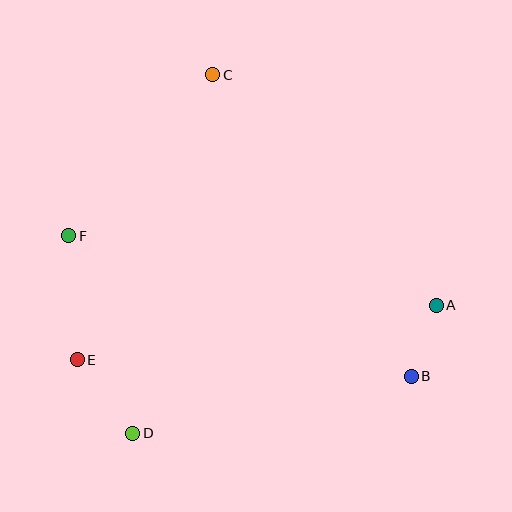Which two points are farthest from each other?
Points A and F are farthest from each other.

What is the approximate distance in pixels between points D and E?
The distance between D and E is approximately 92 pixels.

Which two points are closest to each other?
Points A and B are closest to each other.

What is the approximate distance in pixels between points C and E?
The distance between C and E is approximately 315 pixels.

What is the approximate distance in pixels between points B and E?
The distance between B and E is approximately 334 pixels.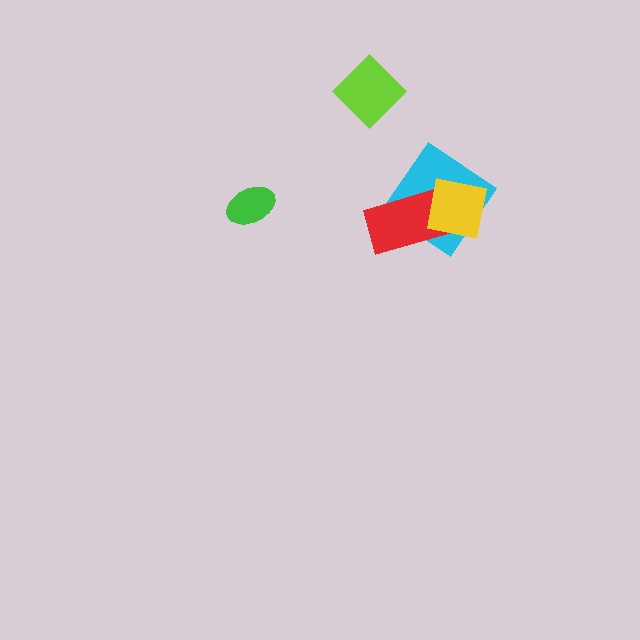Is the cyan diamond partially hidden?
Yes, it is partially covered by another shape.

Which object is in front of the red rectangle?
The yellow square is in front of the red rectangle.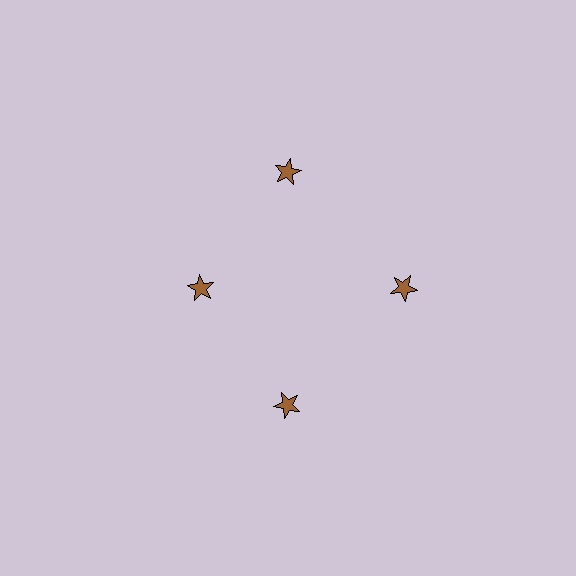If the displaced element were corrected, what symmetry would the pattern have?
It would have 4-fold rotational symmetry — the pattern would map onto itself every 90 degrees.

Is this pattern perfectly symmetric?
No. The 4 brown stars are arranged in a ring, but one element near the 9 o'clock position is pulled inward toward the center, breaking the 4-fold rotational symmetry.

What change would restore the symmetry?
The symmetry would be restored by moving it outward, back onto the ring so that all 4 stars sit at equal angles and equal distance from the center.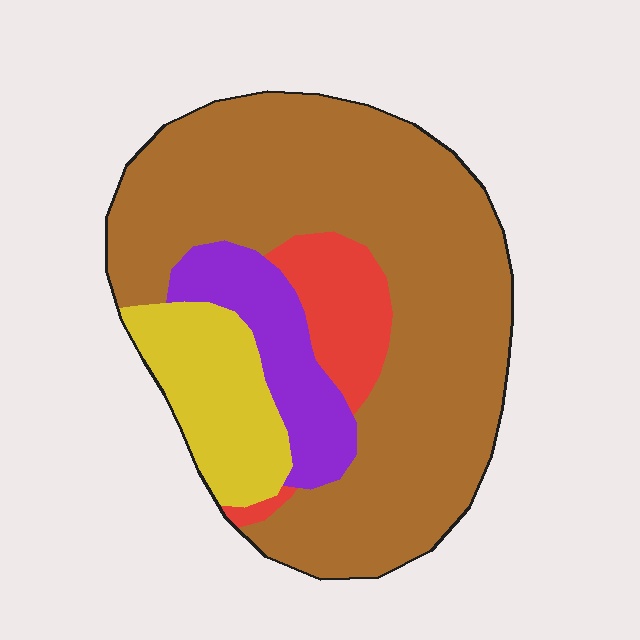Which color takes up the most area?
Brown, at roughly 65%.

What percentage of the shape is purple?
Purple takes up about one eighth (1/8) of the shape.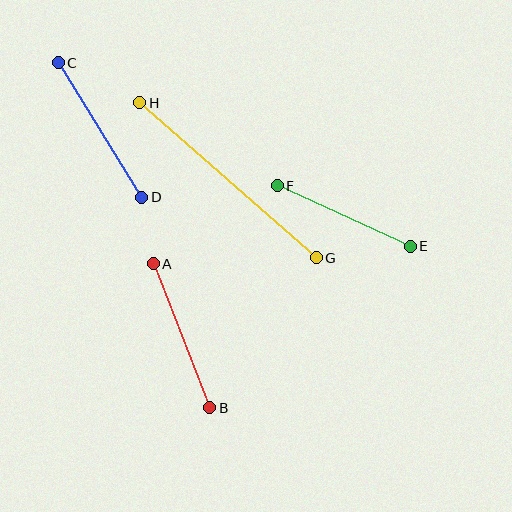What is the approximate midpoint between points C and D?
The midpoint is at approximately (100, 130) pixels.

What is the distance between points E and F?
The distance is approximately 147 pixels.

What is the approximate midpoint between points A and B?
The midpoint is at approximately (181, 336) pixels.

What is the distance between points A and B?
The distance is approximately 155 pixels.